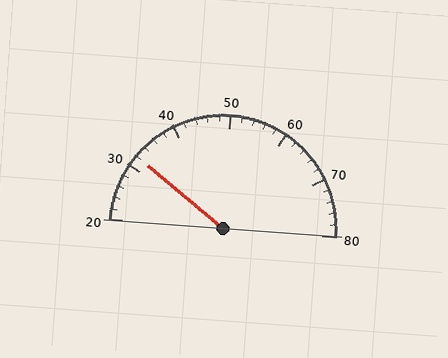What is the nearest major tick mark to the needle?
The nearest major tick mark is 30.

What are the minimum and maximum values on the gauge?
The gauge ranges from 20 to 80.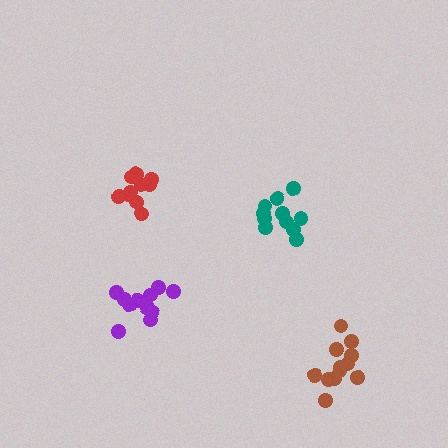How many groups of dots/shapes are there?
There are 4 groups.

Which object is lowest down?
The brown cluster is bottommost.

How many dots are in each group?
Group 1: 11 dots, Group 2: 12 dots, Group 3: 11 dots, Group 4: 11 dots (45 total).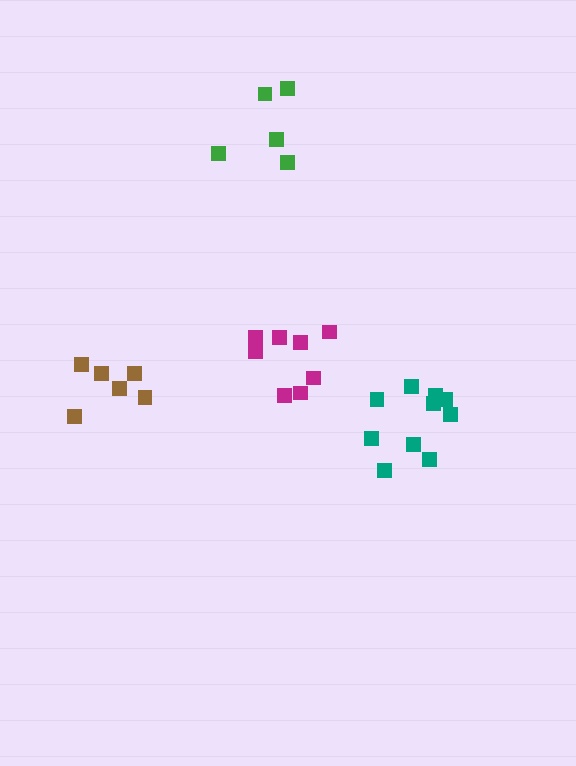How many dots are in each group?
Group 1: 8 dots, Group 2: 6 dots, Group 3: 10 dots, Group 4: 5 dots (29 total).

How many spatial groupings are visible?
There are 4 spatial groupings.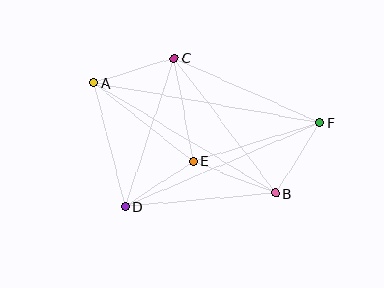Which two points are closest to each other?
Points D and E are closest to each other.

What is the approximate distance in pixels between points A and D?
The distance between A and D is approximately 127 pixels.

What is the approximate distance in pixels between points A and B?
The distance between A and B is approximately 212 pixels.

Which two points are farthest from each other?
Points A and F are farthest from each other.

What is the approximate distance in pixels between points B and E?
The distance between B and E is approximately 88 pixels.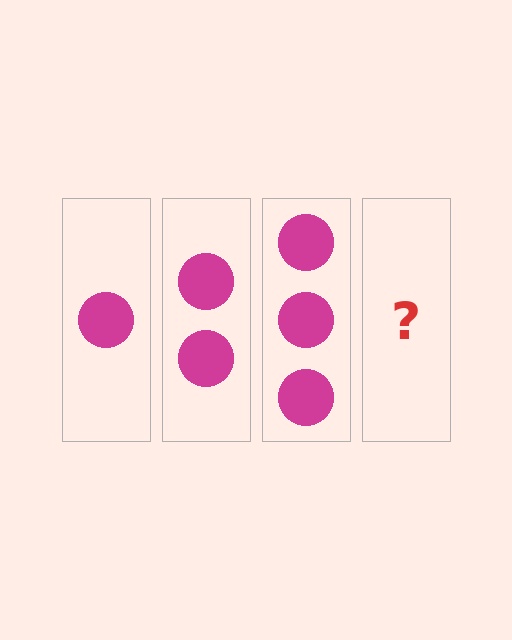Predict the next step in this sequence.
The next step is 4 circles.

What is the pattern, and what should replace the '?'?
The pattern is that each step adds one more circle. The '?' should be 4 circles.